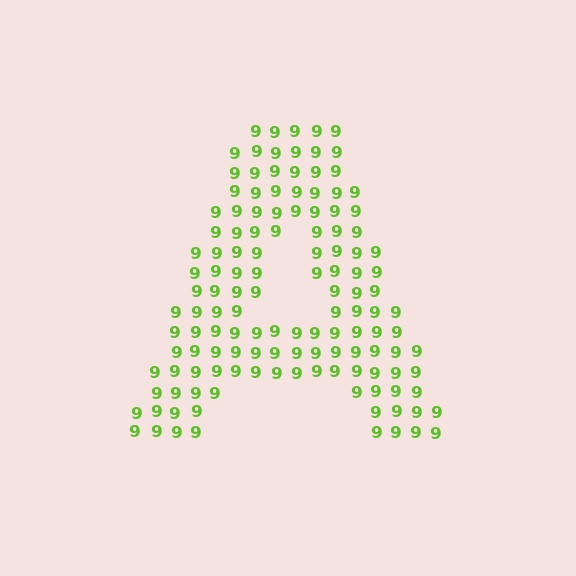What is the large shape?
The large shape is the letter A.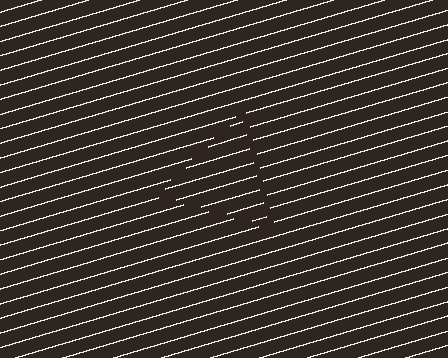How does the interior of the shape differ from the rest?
The interior of the shape contains the same grating, shifted by half a period — the contour is defined by the phase discontinuity where line-ends from the inner and outer gratings abut.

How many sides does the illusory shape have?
3 sides — the line-ends trace a triangle.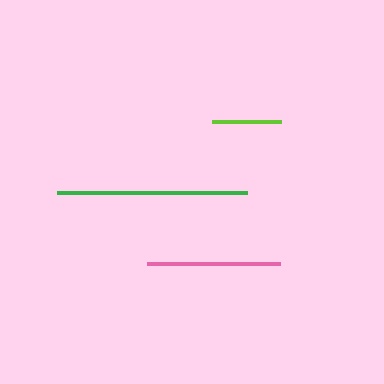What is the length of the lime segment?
The lime segment is approximately 69 pixels long.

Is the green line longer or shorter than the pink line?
The green line is longer than the pink line.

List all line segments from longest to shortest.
From longest to shortest: green, pink, lime.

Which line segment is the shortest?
The lime line is the shortest at approximately 69 pixels.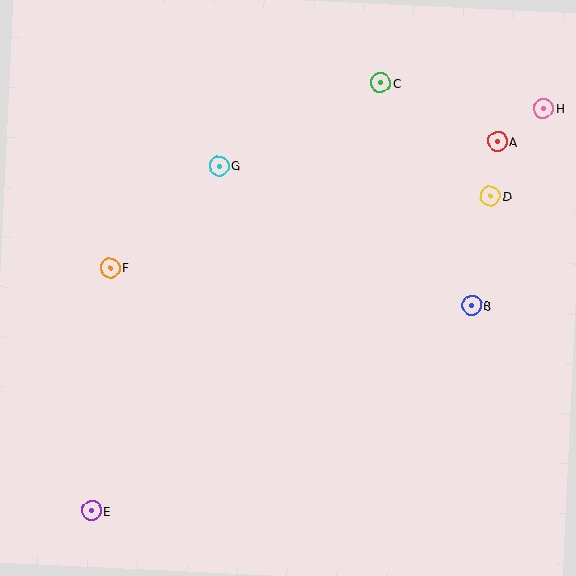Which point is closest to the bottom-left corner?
Point E is closest to the bottom-left corner.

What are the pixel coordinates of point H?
Point H is at (543, 108).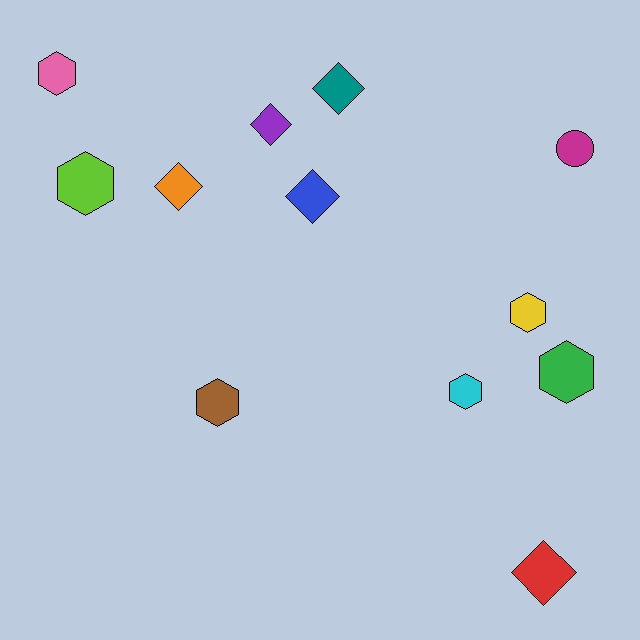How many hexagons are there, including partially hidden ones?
There are 6 hexagons.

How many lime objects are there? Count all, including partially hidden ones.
There is 1 lime object.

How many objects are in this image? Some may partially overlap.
There are 12 objects.